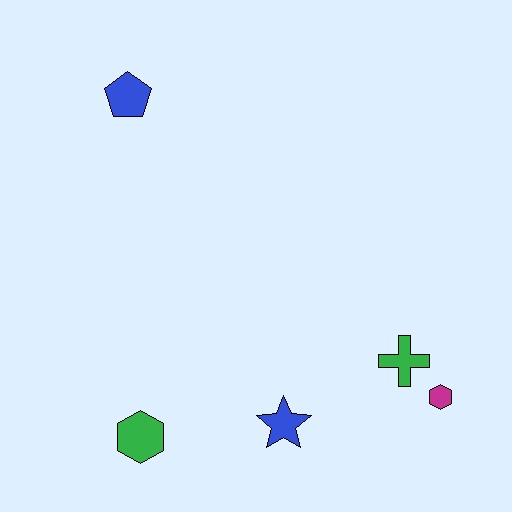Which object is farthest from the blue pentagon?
The magenta hexagon is farthest from the blue pentagon.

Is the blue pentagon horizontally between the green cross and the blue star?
No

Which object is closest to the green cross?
The magenta hexagon is closest to the green cross.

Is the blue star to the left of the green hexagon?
No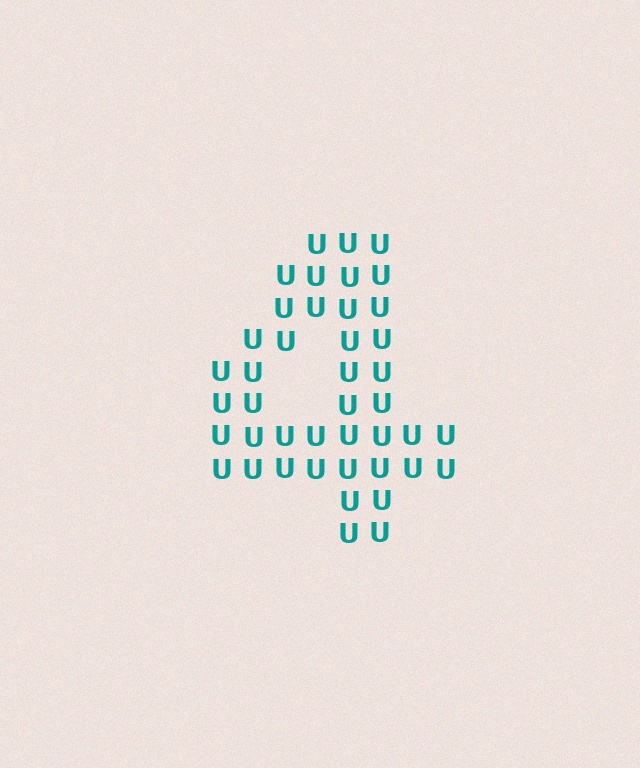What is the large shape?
The large shape is the digit 4.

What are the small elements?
The small elements are letter U's.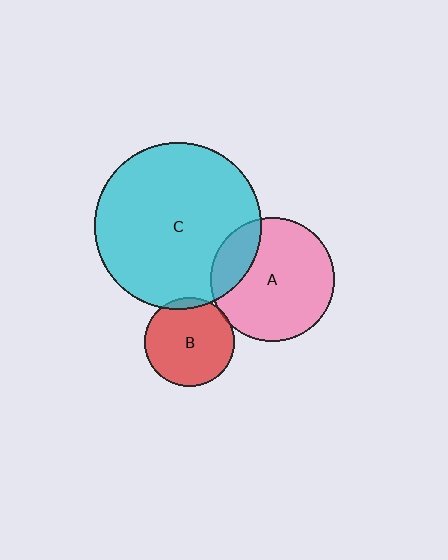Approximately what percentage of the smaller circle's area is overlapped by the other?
Approximately 5%.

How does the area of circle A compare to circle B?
Approximately 1.9 times.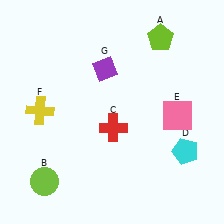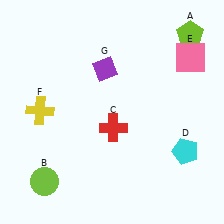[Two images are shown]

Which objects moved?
The objects that moved are: the lime pentagon (A), the pink square (E).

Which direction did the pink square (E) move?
The pink square (E) moved up.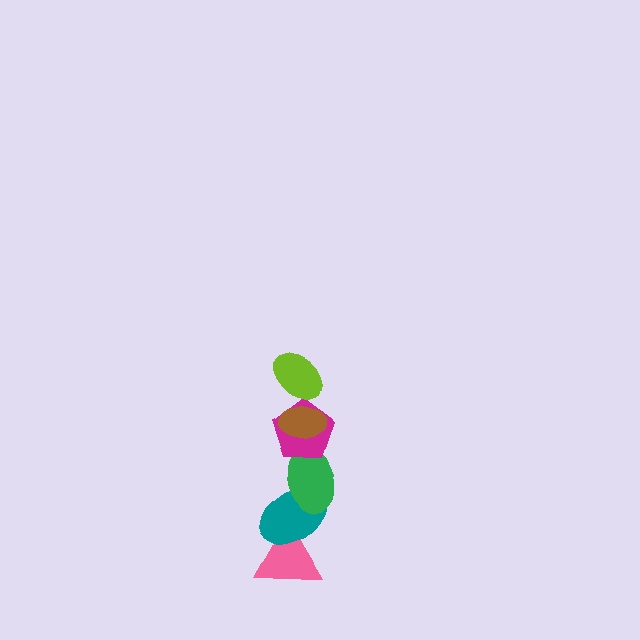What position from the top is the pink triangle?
The pink triangle is 6th from the top.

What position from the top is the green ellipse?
The green ellipse is 4th from the top.